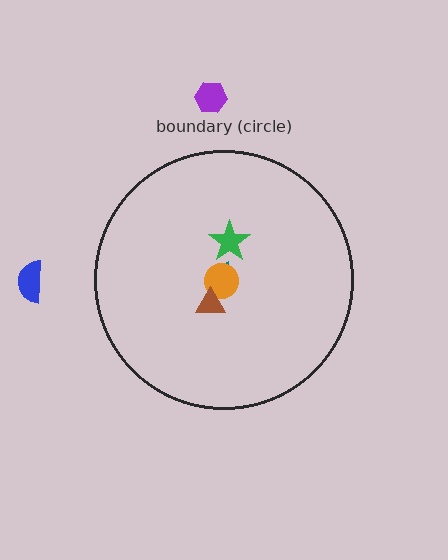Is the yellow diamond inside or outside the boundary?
Inside.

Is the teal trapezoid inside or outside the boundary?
Inside.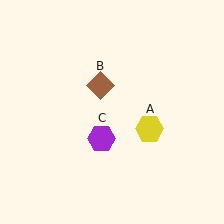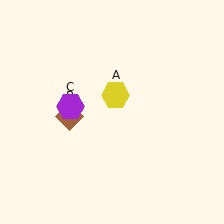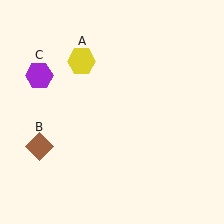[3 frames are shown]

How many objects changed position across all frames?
3 objects changed position: yellow hexagon (object A), brown diamond (object B), purple hexagon (object C).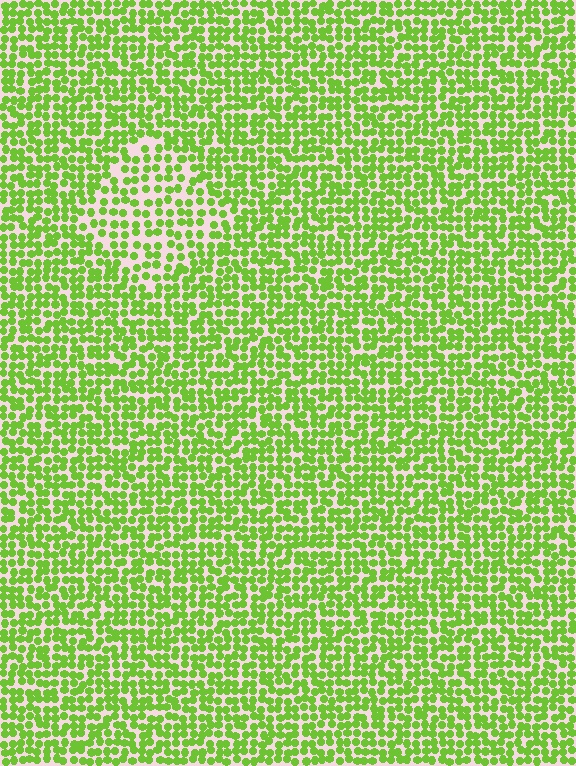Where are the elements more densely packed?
The elements are more densely packed outside the diamond boundary.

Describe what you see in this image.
The image contains small lime elements arranged at two different densities. A diamond-shaped region is visible where the elements are less densely packed than the surrounding area.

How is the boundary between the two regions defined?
The boundary is defined by a change in element density (approximately 1.6x ratio). All elements are the same color, size, and shape.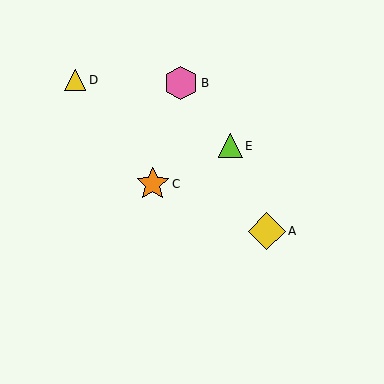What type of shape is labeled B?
Shape B is a pink hexagon.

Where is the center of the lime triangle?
The center of the lime triangle is at (230, 146).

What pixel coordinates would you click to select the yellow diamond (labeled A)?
Click at (267, 231) to select the yellow diamond A.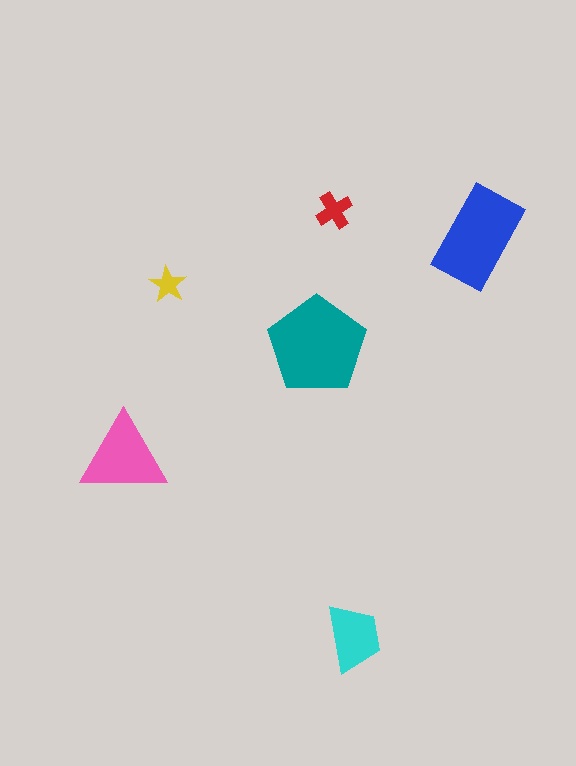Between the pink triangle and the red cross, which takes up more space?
The pink triangle.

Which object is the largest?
The teal pentagon.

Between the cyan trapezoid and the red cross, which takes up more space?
The cyan trapezoid.